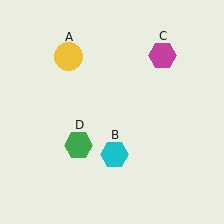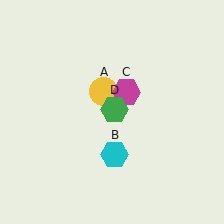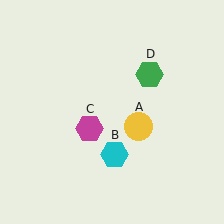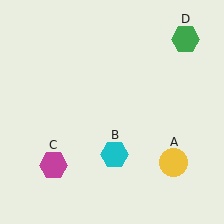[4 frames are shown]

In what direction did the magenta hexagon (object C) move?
The magenta hexagon (object C) moved down and to the left.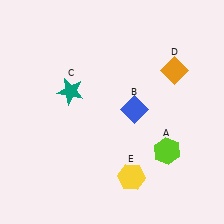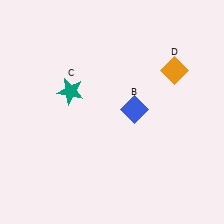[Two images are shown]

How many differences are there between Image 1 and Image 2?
There are 2 differences between the two images.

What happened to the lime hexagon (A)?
The lime hexagon (A) was removed in Image 2. It was in the bottom-right area of Image 1.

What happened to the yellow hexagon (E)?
The yellow hexagon (E) was removed in Image 2. It was in the bottom-right area of Image 1.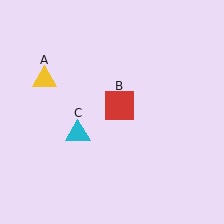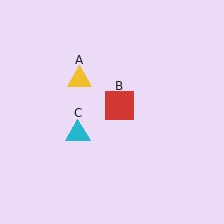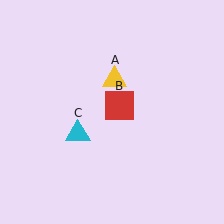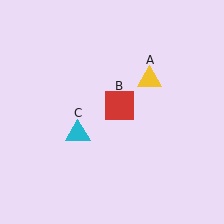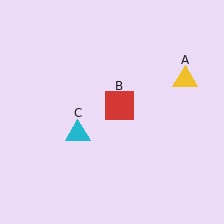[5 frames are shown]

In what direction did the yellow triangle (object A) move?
The yellow triangle (object A) moved right.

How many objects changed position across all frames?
1 object changed position: yellow triangle (object A).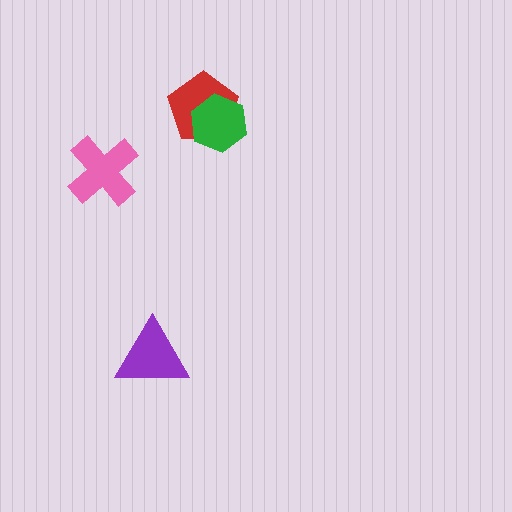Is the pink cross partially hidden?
No, no other shape covers it.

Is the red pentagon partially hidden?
Yes, it is partially covered by another shape.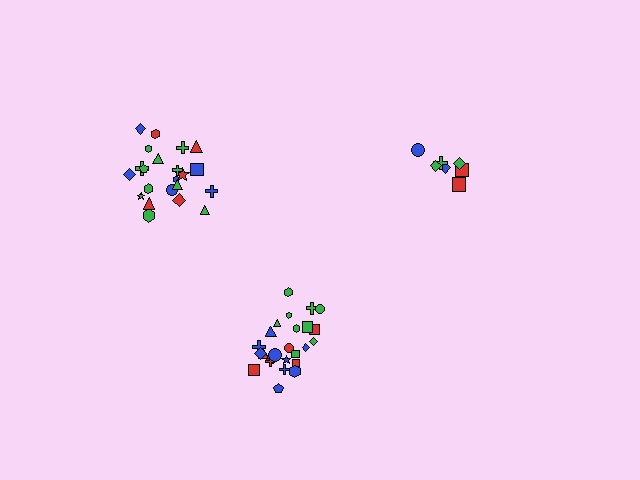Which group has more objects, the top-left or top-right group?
The top-left group.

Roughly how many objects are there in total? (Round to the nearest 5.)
Roughly 55 objects in total.